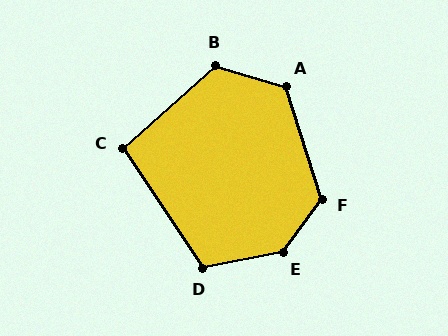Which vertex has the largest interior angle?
E, at approximately 138 degrees.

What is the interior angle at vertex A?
Approximately 124 degrees (obtuse).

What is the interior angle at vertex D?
Approximately 112 degrees (obtuse).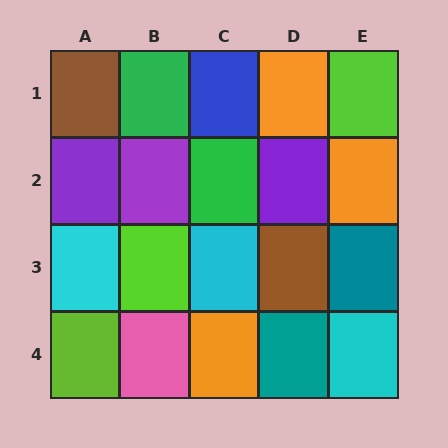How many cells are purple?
3 cells are purple.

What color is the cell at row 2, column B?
Purple.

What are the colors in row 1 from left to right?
Brown, green, blue, orange, lime.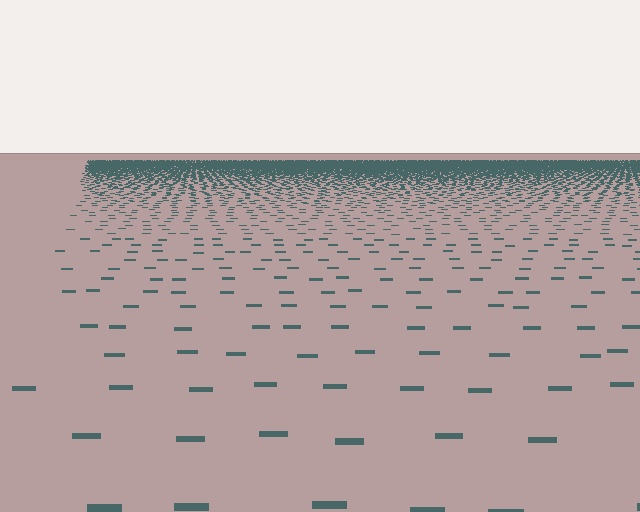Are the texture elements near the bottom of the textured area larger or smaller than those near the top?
Larger. Near the bottom, elements are closer to the viewer and appear at a bigger on-screen size.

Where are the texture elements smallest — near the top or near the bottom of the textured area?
Near the top.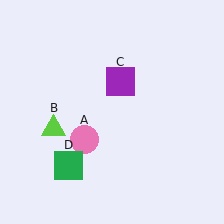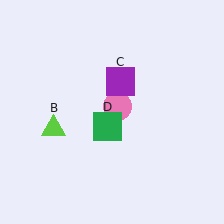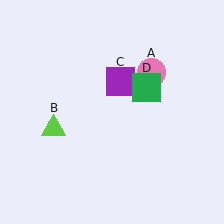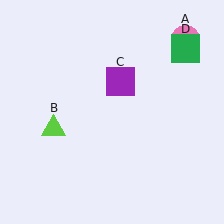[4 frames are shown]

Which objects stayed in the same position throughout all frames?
Lime triangle (object B) and purple square (object C) remained stationary.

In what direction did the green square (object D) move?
The green square (object D) moved up and to the right.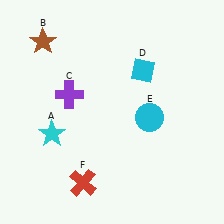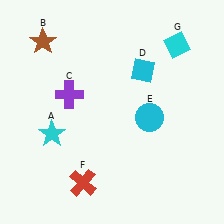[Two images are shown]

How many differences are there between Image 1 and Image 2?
There is 1 difference between the two images.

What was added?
A cyan diamond (G) was added in Image 2.